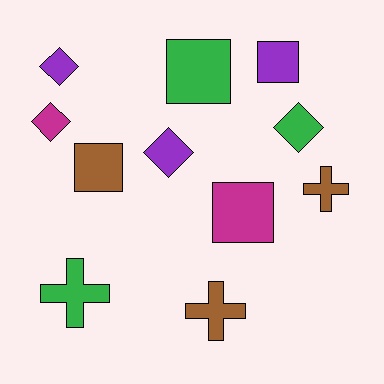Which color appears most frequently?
Green, with 3 objects.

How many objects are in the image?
There are 11 objects.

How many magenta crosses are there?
There are no magenta crosses.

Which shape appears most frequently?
Square, with 4 objects.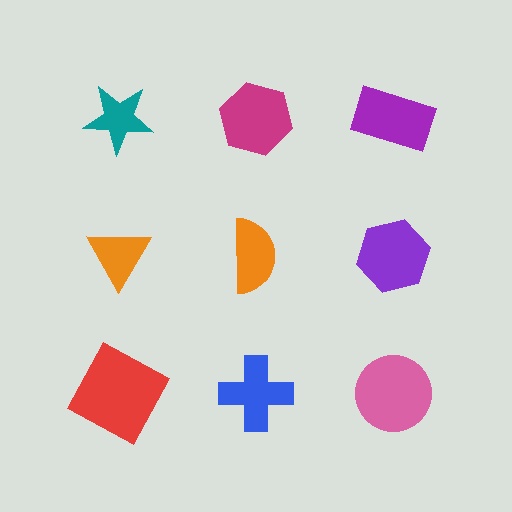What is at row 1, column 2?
A magenta hexagon.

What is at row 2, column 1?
An orange triangle.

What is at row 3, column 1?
A red square.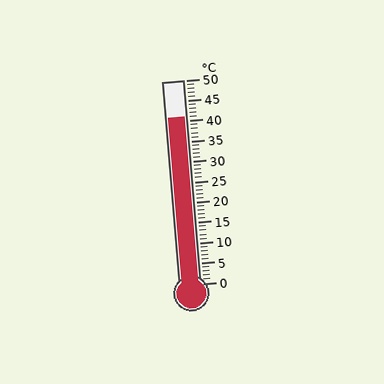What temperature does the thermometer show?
The thermometer shows approximately 41°C.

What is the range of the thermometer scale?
The thermometer scale ranges from 0°C to 50°C.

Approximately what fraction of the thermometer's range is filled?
The thermometer is filled to approximately 80% of its range.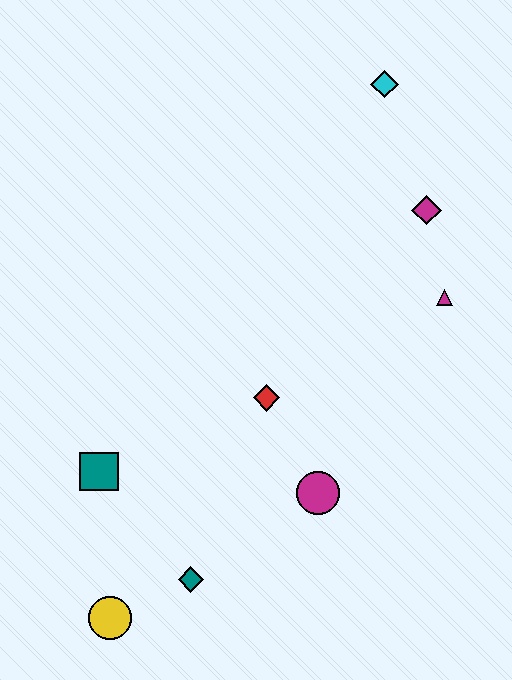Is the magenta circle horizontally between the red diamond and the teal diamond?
No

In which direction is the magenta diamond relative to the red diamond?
The magenta diamond is above the red diamond.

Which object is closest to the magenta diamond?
The magenta triangle is closest to the magenta diamond.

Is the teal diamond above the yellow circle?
Yes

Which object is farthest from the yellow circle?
The cyan diamond is farthest from the yellow circle.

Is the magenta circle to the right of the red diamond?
Yes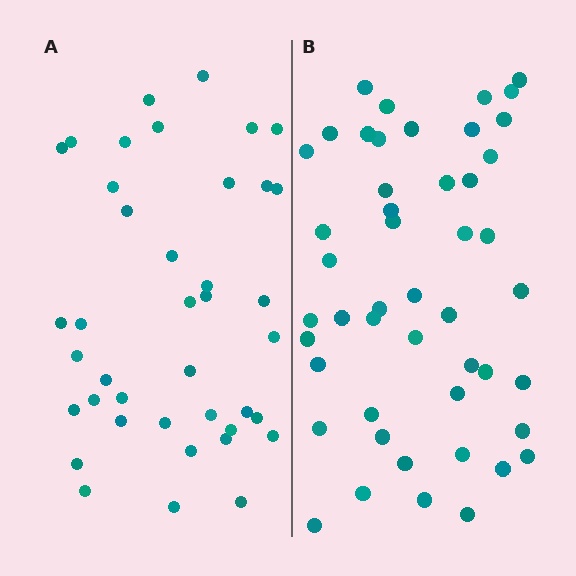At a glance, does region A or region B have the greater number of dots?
Region B (the right region) has more dots.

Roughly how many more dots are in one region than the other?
Region B has roughly 8 or so more dots than region A.